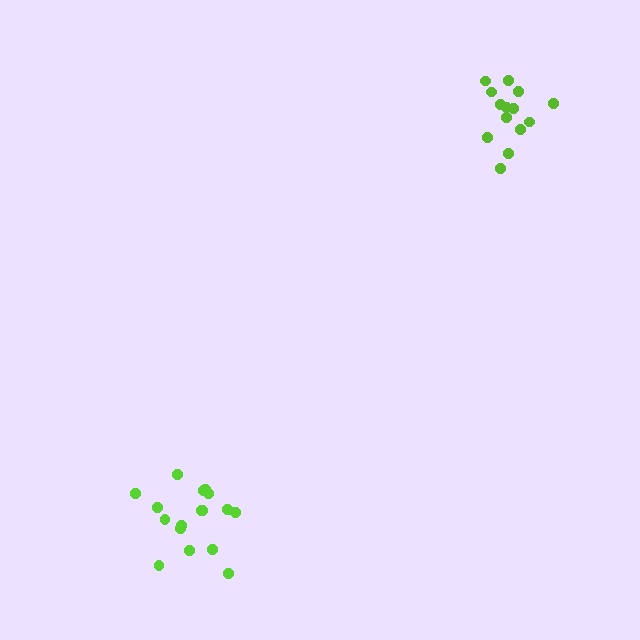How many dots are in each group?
Group 1: 17 dots, Group 2: 14 dots (31 total).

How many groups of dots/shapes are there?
There are 2 groups.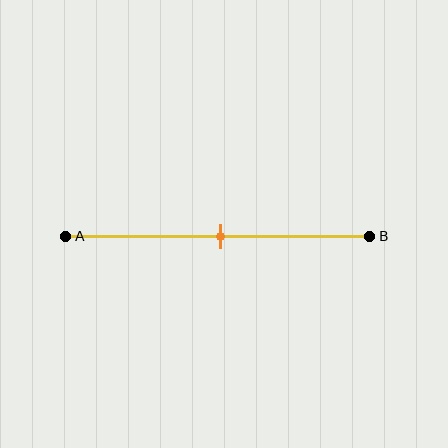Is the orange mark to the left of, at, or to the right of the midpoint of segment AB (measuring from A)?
The orange mark is approximately at the midpoint of segment AB.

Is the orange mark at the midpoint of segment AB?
Yes, the mark is approximately at the midpoint.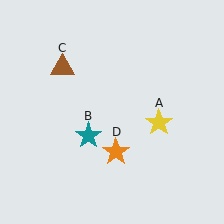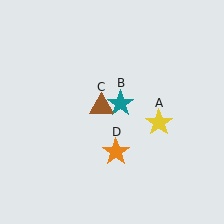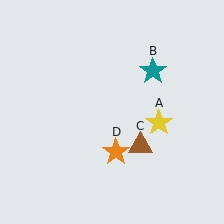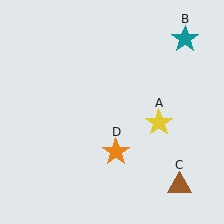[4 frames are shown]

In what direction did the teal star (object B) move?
The teal star (object B) moved up and to the right.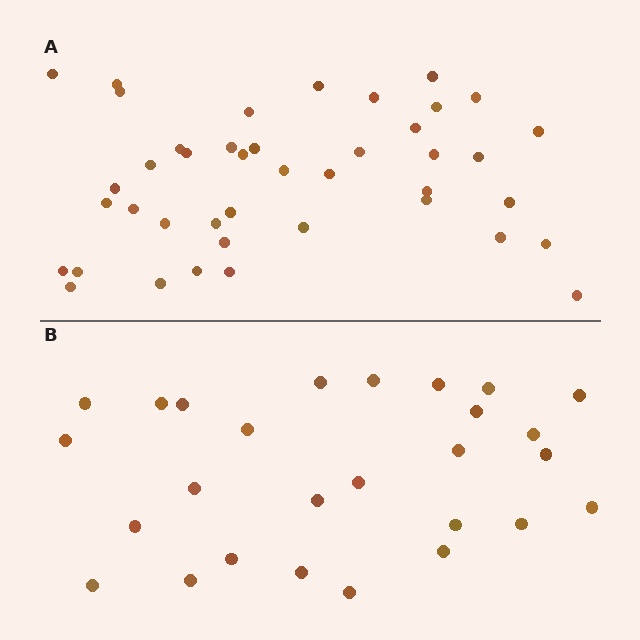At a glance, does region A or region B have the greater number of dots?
Region A (the top region) has more dots.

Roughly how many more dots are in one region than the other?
Region A has approximately 15 more dots than region B.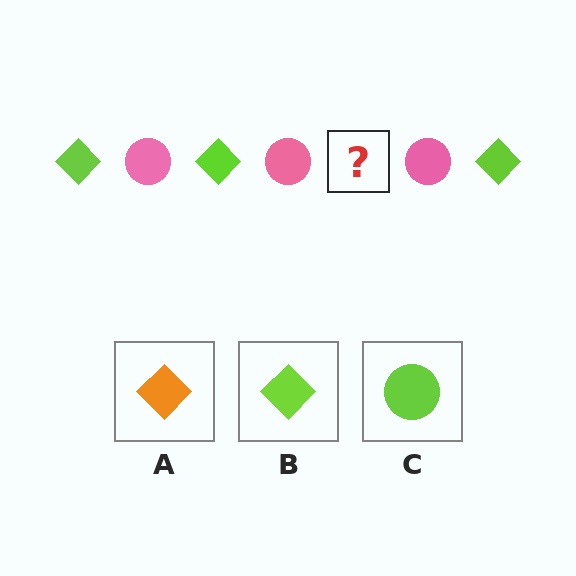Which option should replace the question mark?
Option B.